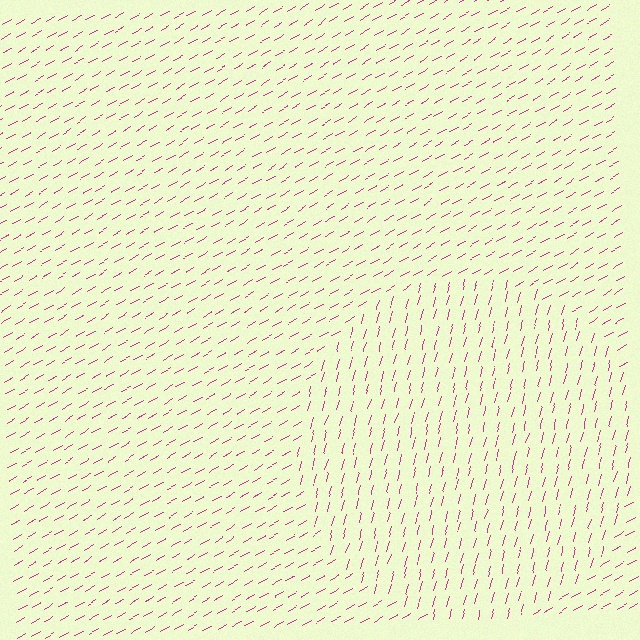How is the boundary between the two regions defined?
The boundary is defined purely by a change in line orientation (approximately 45 degrees difference). All lines are the same color and thickness.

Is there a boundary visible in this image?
Yes, there is a texture boundary formed by a change in line orientation.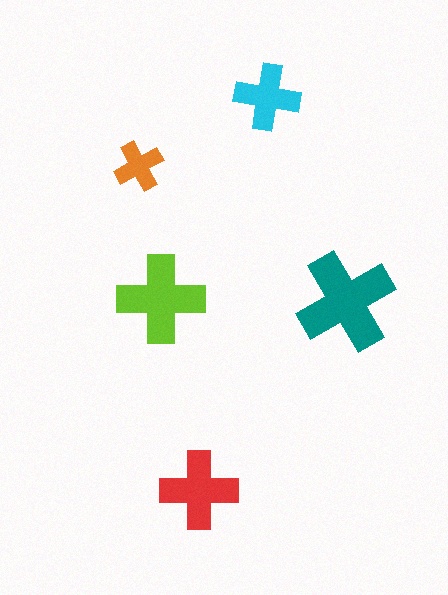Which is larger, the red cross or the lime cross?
The lime one.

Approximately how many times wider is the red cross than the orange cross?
About 1.5 times wider.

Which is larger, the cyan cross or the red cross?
The red one.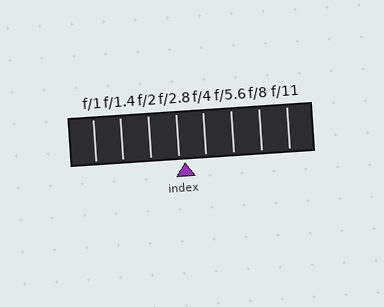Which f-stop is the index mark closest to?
The index mark is closest to f/2.8.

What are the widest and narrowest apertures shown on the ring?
The widest aperture shown is f/1 and the narrowest is f/11.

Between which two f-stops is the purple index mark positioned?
The index mark is between f/2.8 and f/4.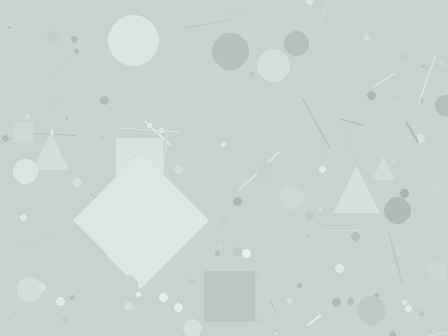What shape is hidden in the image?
A diamond is hidden in the image.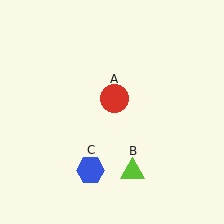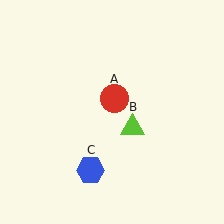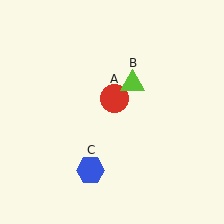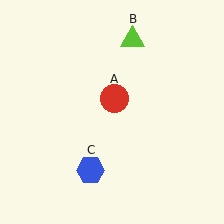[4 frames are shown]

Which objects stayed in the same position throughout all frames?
Red circle (object A) and blue hexagon (object C) remained stationary.